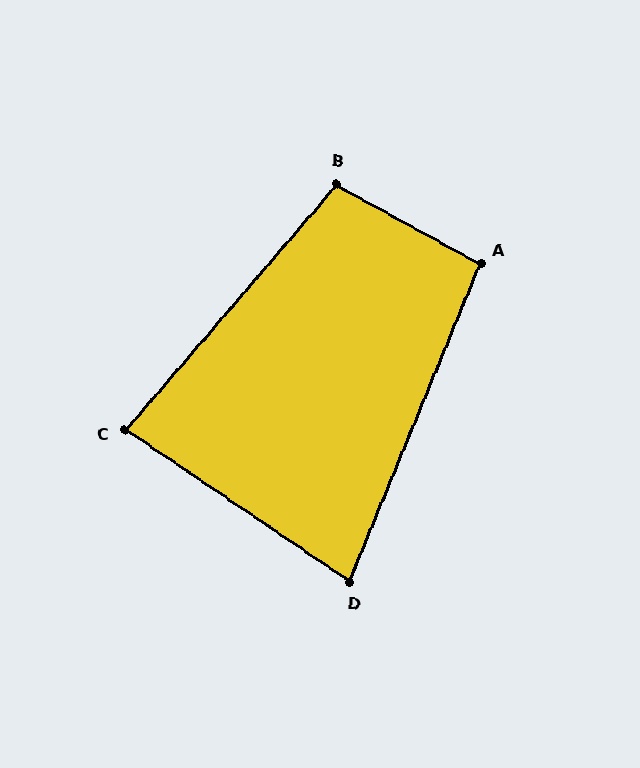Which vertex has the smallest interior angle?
D, at approximately 78 degrees.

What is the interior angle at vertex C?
Approximately 83 degrees (acute).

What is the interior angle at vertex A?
Approximately 97 degrees (obtuse).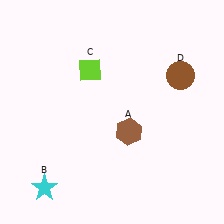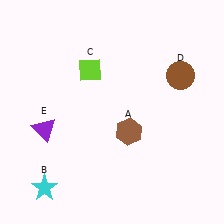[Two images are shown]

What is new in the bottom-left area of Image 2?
A purple triangle (E) was added in the bottom-left area of Image 2.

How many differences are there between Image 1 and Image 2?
There is 1 difference between the two images.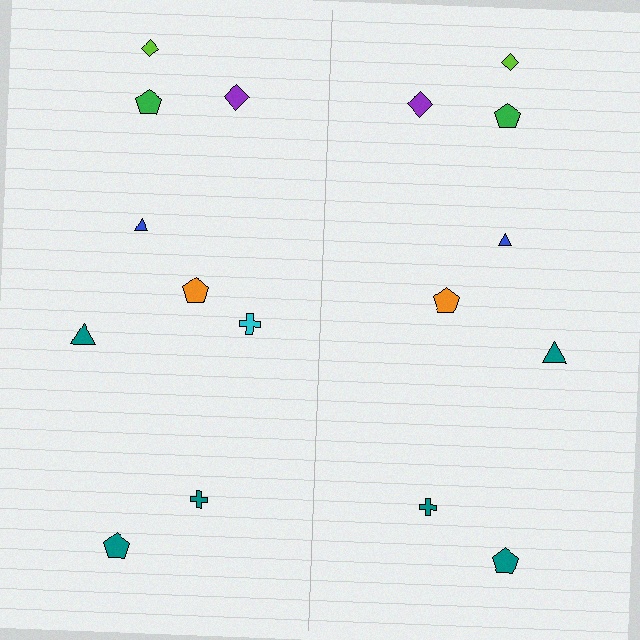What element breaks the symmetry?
A cyan cross is missing from the right side.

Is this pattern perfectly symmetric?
No, the pattern is not perfectly symmetric. A cyan cross is missing from the right side.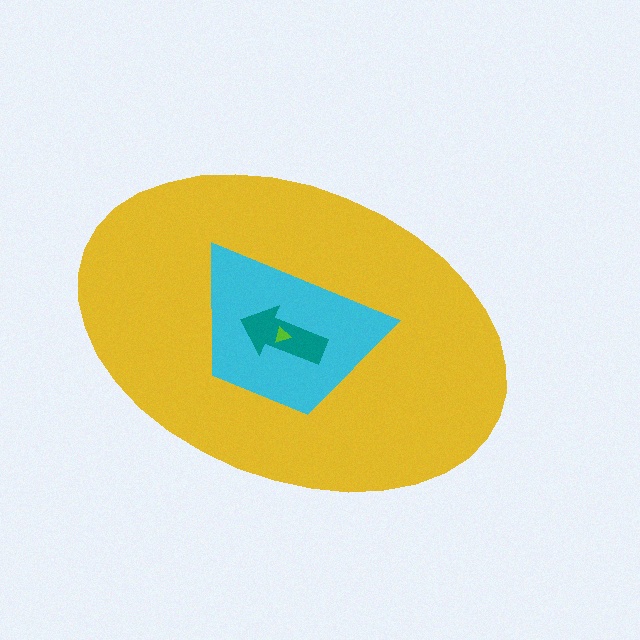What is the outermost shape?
The yellow ellipse.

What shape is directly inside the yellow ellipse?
The cyan trapezoid.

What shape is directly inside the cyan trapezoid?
The teal arrow.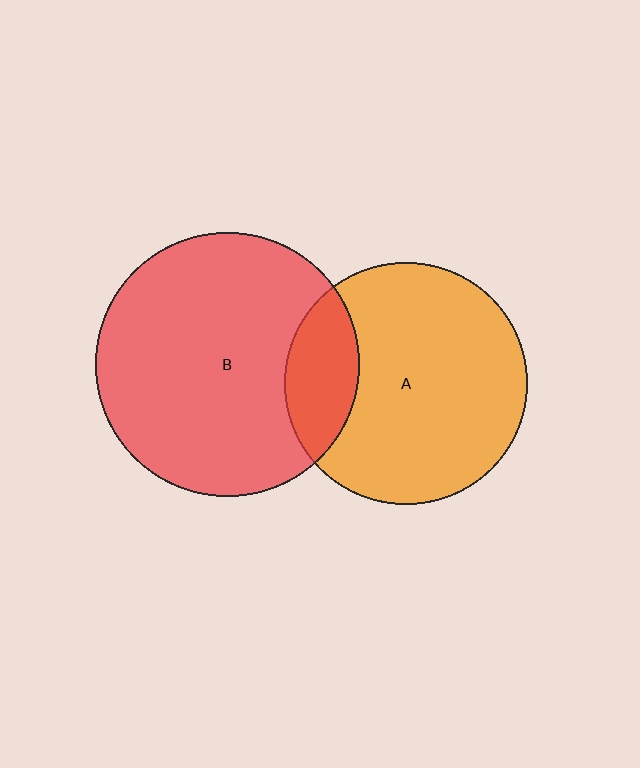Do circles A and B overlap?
Yes.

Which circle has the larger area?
Circle B (red).